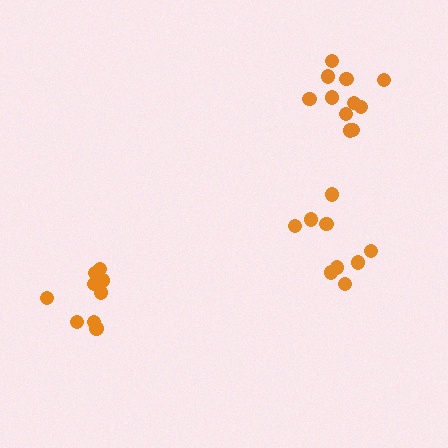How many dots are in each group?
Group 1: 9 dots, Group 2: 9 dots, Group 3: 11 dots (29 total).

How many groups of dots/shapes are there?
There are 3 groups.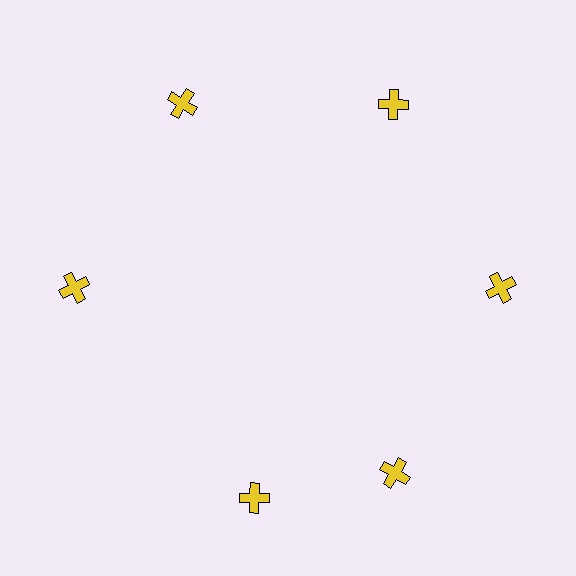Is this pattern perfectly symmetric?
No. The 6 yellow crosses are arranged in a ring, but one element near the 7 o'clock position is rotated out of alignment along the ring, breaking the 6-fold rotational symmetry.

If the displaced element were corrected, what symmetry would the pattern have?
It would have 6-fold rotational symmetry — the pattern would map onto itself every 60 degrees.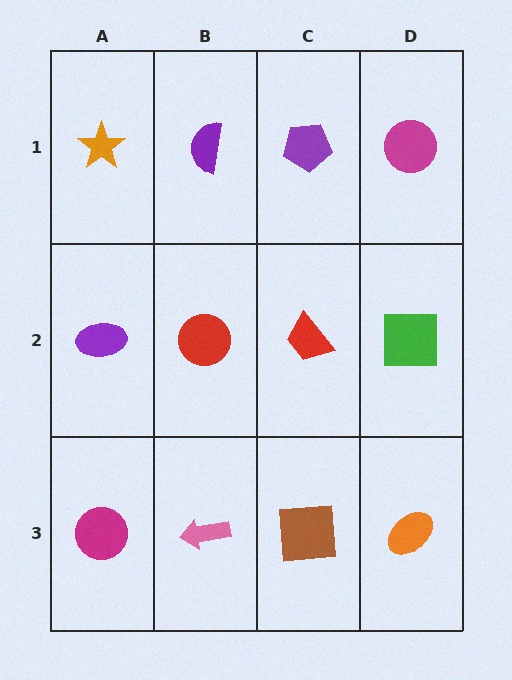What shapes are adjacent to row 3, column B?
A red circle (row 2, column B), a magenta circle (row 3, column A), a brown square (row 3, column C).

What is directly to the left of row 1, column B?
An orange star.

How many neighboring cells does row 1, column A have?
2.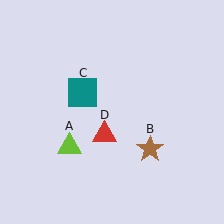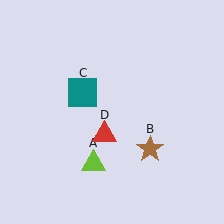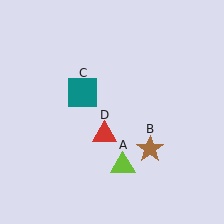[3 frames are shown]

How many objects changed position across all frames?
1 object changed position: lime triangle (object A).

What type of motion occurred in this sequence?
The lime triangle (object A) rotated counterclockwise around the center of the scene.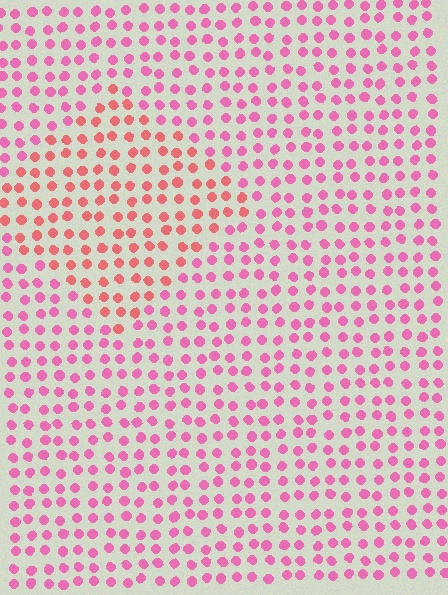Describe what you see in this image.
The image is filled with small pink elements in a uniform arrangement. A diamond-shaped region is visible where the elements are tinted to a slightly different hue, forming a subtle color boundary.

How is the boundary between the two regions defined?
The boundary is defined purely by a slight shift in hue (about 31 degrees). Spacing, size, and orientation are identical on both sides.